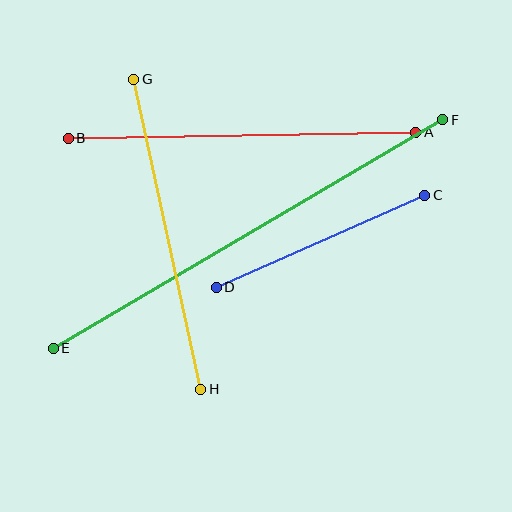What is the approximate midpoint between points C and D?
The midpoint is at approximately (321, 241) pixels.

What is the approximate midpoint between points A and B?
The midpoint is at approximately (242, 135) pixels.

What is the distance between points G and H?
The distance is approximately 317 pixels.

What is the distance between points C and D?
The distance is approximately 227 pixels.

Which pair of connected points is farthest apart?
Points E and F are farthest apart.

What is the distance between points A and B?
The distance is approximately 347 pixels.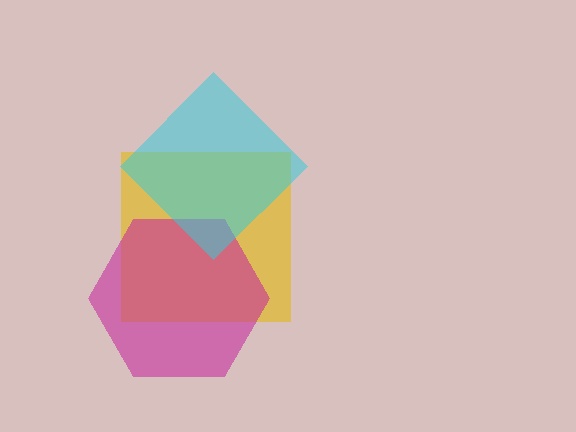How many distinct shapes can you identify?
There are 3 distinct shapes: a yellow square, a magenta hexagon, a cyan diamond.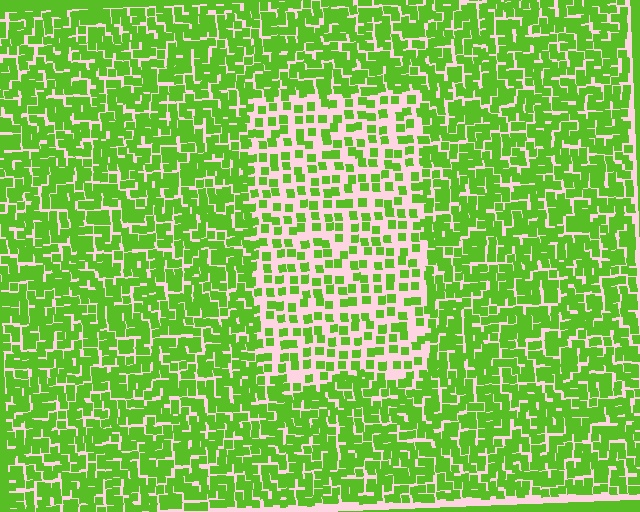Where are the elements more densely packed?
The elements are more densely packed outside the rectangle boundary.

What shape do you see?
I see a rectangle.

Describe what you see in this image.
The image contains small lime elements arranged at two different densities. A rectangle-shaped region is visible where the elements are less densely packed than the surrounding area.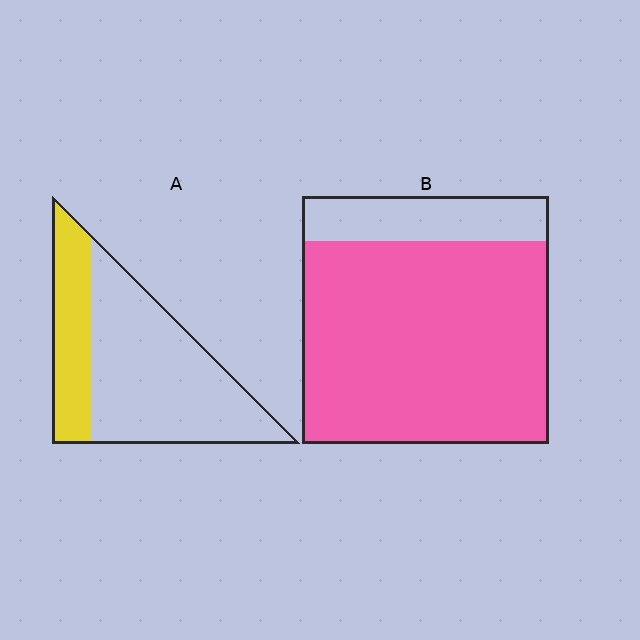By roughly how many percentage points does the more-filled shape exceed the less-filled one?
By roughly 55 percentage points (B over A).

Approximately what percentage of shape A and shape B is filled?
A is approximately 30% and B is approximately 80%.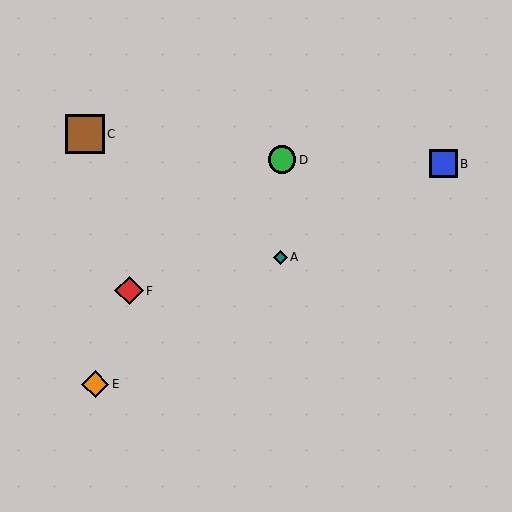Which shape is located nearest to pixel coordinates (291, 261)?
The teal diamond (labeled A) at (280, 257) is nearest to that location.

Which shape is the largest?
The brown square (labeled C) is the largest.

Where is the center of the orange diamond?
The center of the orange diamond is at (95, 384).